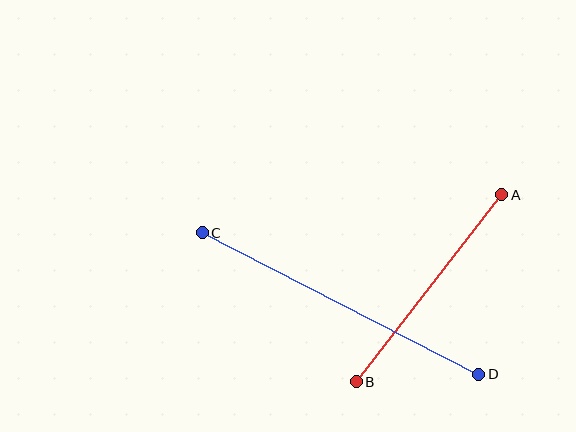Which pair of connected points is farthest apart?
Points C and D are farthest apart.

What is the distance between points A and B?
The distance is approximately 237 pixels.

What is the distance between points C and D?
The distance is approximately 311 pixels.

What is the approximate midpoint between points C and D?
The midpoint is at approximately (341, 303) pixels.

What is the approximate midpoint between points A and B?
The midpoint is at approximately (429, 288) pixels.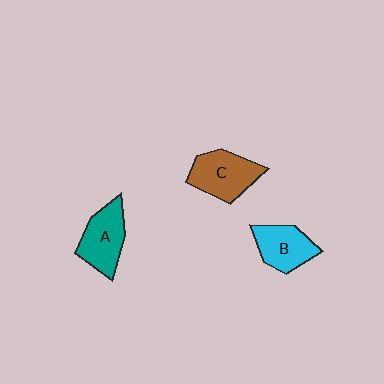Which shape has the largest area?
Shape C (brown).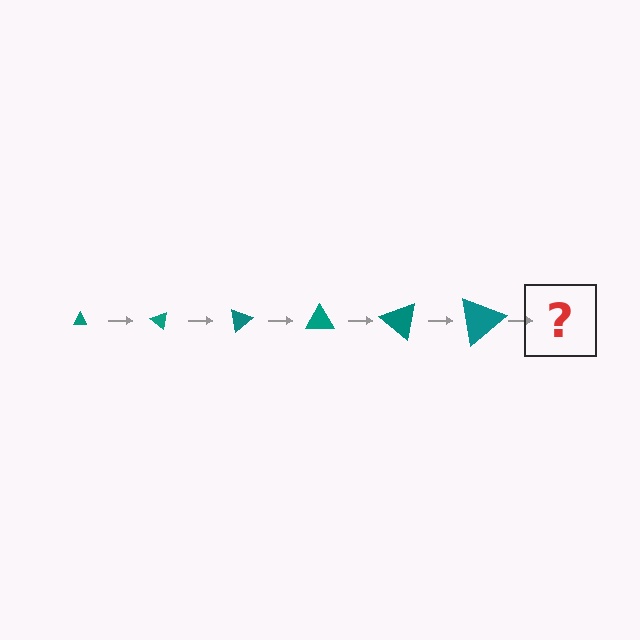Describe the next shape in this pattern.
It should be a triangle, larger than the previous one and rotated 240 degrees from the start.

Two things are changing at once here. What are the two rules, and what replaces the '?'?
The two rules are that the triangle grows larger each step and it rotates 40 degrees each step. The '?' should be a triangle, larger than the previous one and rotated 240 degrees from the start.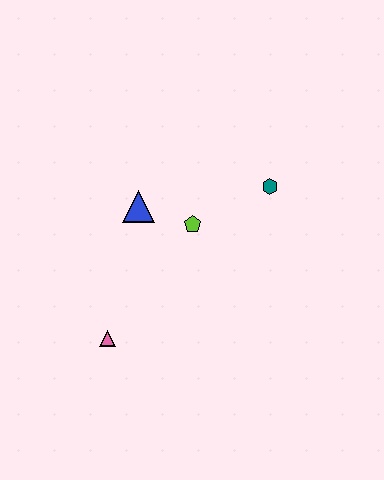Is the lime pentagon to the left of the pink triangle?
No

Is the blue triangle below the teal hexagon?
Yes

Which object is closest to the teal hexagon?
The lime pentagon is closest to the teal hexagon.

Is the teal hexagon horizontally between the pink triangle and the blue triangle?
No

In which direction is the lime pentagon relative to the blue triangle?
The lime pentagon is to the right of the blue triangle.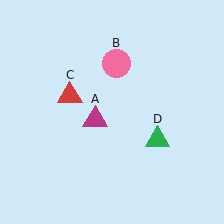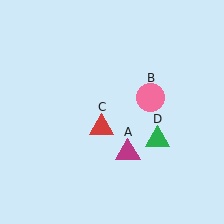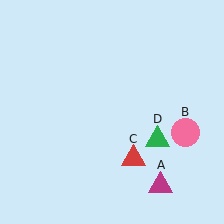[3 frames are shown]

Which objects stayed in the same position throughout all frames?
Green triangle (object D) remained stationary.